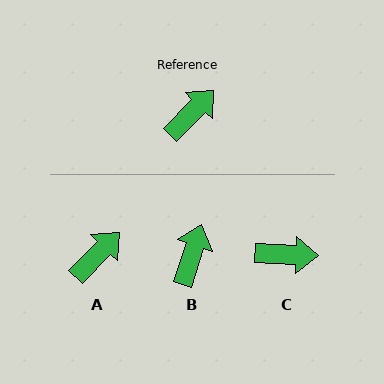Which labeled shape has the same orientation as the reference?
A.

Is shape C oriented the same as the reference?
No, it is off by about 48 degrees.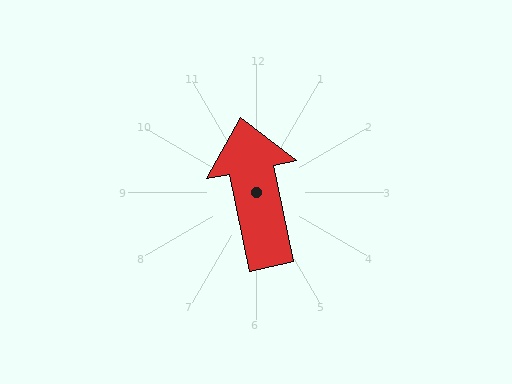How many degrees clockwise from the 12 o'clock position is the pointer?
Approximately 348 degrees.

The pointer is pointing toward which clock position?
Roughly 12 o'clock.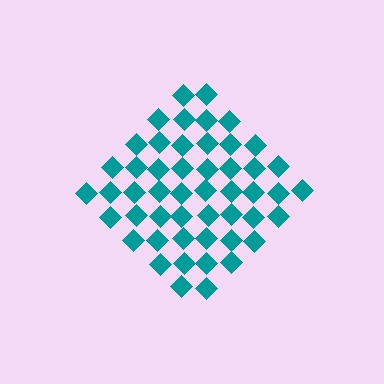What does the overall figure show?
The overall figure shows a diamond.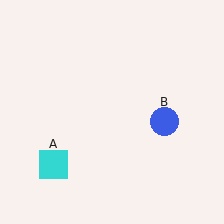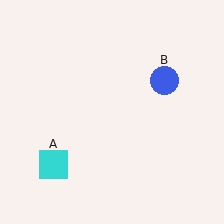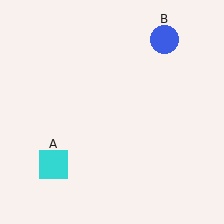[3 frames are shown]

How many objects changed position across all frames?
1 object changed position: blue circle (object B).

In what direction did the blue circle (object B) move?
The blue circle (object B) moved up.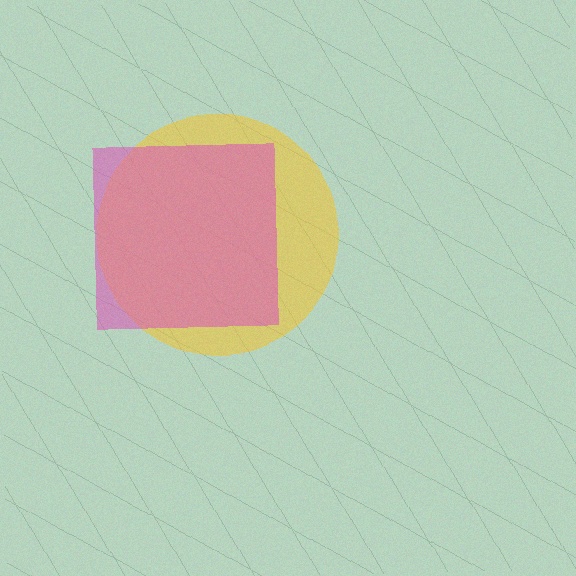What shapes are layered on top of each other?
The layered shapes are: a yellow circle, a pink square.